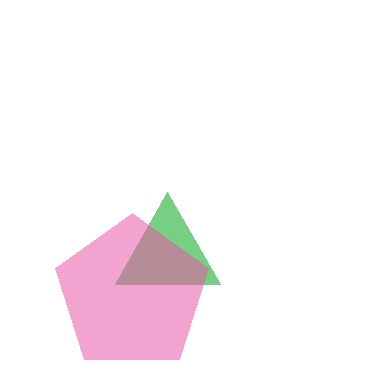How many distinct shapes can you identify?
There are 2 distinct shapes: a green triangle, a pink pentagon.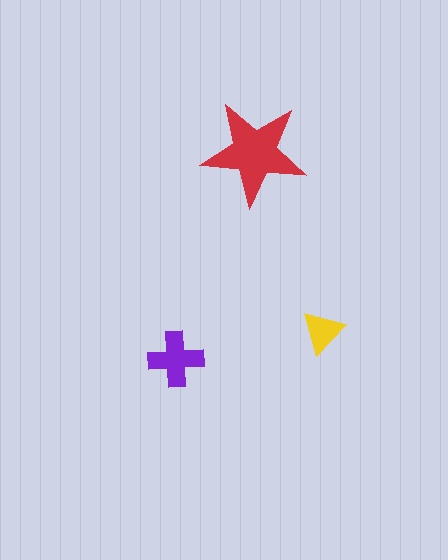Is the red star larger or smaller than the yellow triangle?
Larger.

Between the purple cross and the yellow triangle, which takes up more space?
The purple cross.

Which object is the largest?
The red star.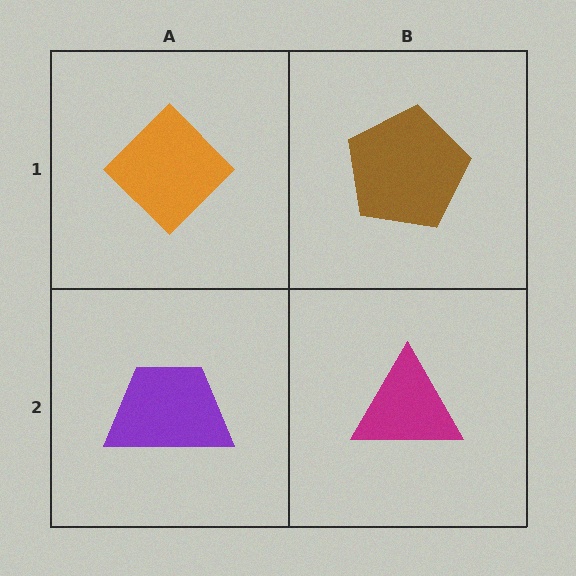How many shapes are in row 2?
2 shapes.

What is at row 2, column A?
A purple trapezoid.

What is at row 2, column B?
A magenta triangle.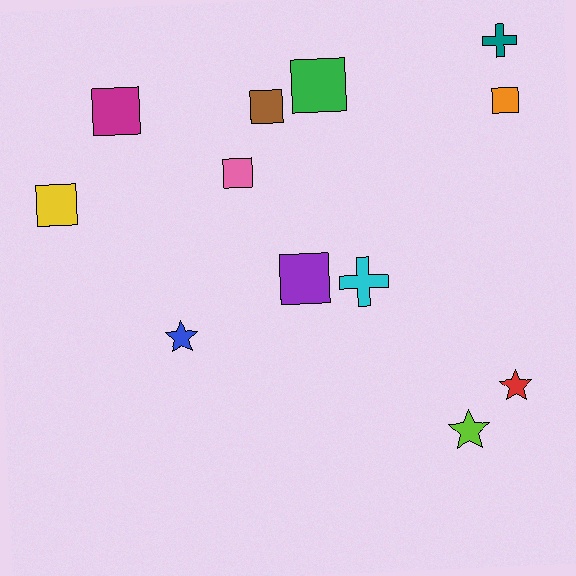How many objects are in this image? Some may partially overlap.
There are 12 objects.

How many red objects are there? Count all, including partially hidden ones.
There is 1 red object.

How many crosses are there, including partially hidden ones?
There are 2 crosses.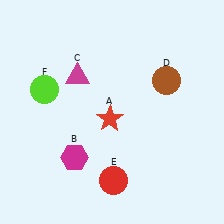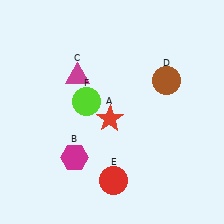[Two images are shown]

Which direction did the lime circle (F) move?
The lime circle (F) moved right.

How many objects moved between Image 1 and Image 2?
1 object moved between the two images.